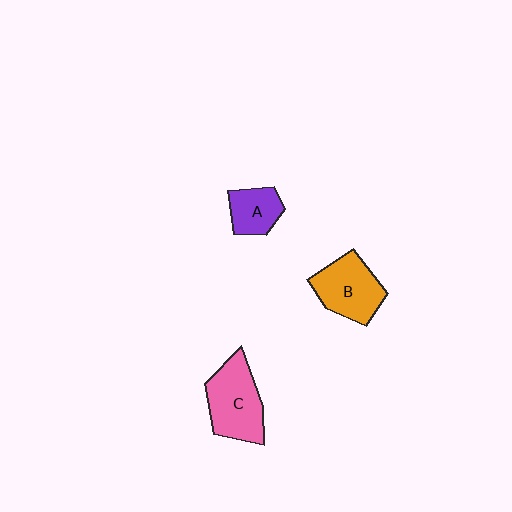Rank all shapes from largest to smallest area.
From largest to smallest: C (pink), B (orange), A (purple).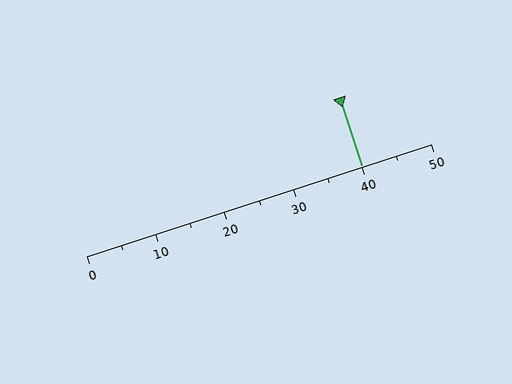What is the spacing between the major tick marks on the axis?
The major ticks are spaced 10 apart.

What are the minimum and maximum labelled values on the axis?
The axis runs from 0 to 50.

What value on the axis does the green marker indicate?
The marker indicates approximately 40.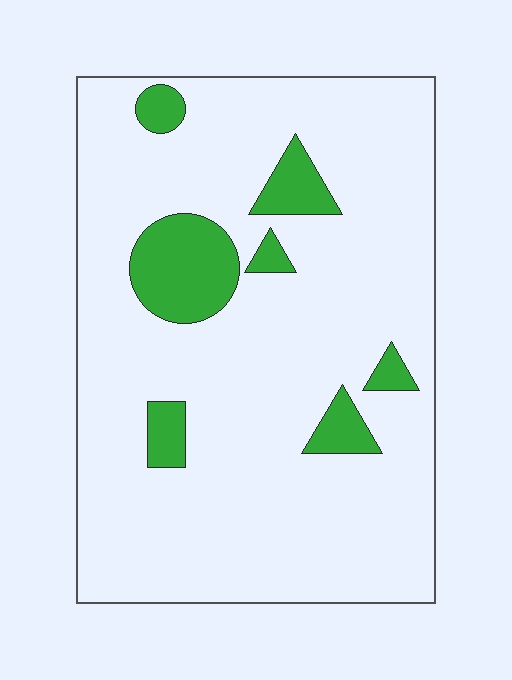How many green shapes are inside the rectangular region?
7.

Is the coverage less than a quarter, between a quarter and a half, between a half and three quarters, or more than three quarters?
Less than a quarter.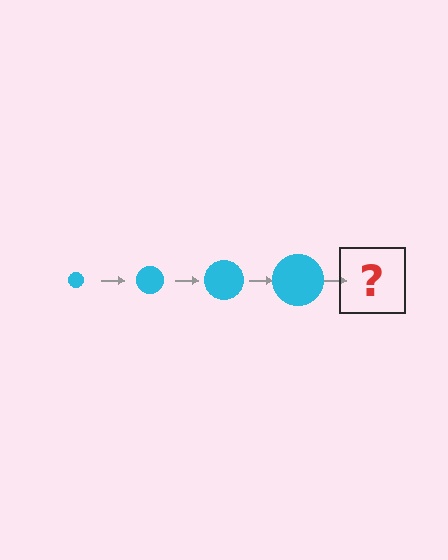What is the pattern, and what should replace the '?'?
The pattern is that the circle gets progressively larger each step. The '?' should be a cyan circle, larger than the previous one.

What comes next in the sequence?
The next element should be a cyan circle, larger than the previous one.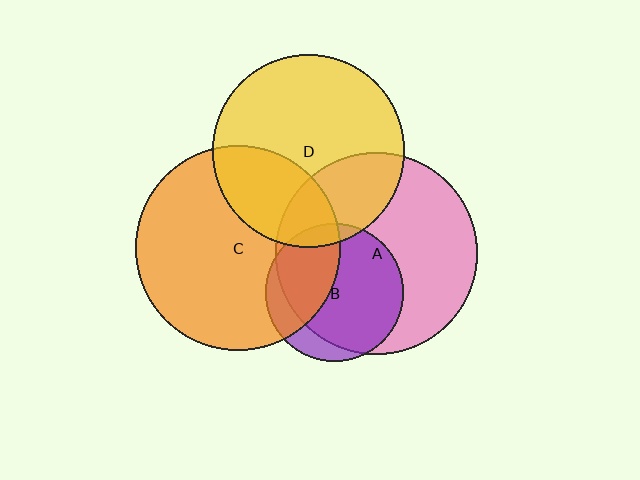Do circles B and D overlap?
Yes.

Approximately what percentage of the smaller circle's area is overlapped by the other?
Approximately 10%.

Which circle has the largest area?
Circle C (orange).